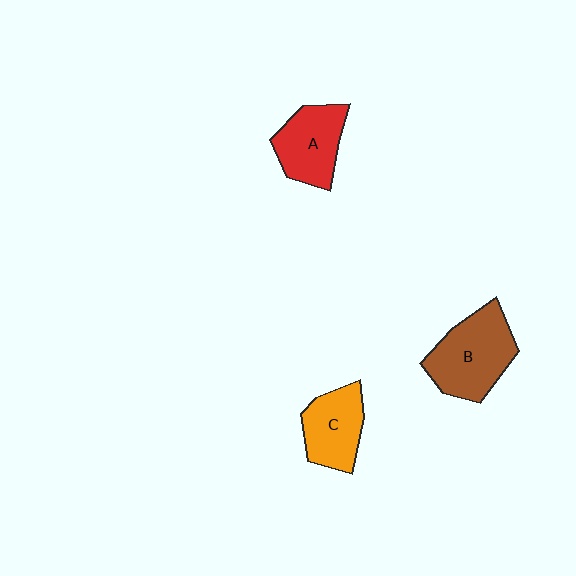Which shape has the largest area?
Shape B (brown).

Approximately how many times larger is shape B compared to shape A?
Approximately 1.3 times.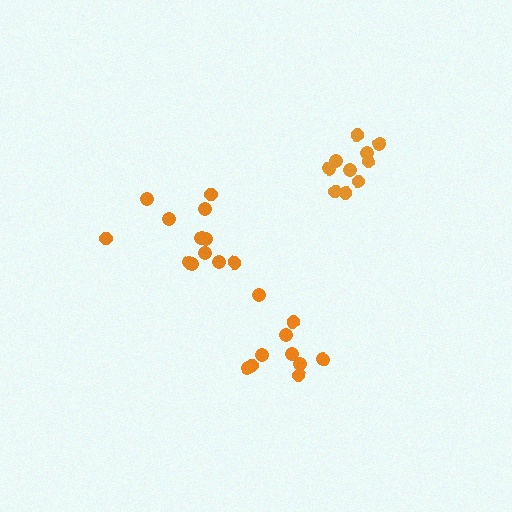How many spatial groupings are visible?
There are 3 spatial groupings.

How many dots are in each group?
Group 1: 12 dots, Group 2: 10 dots, Group 3: 10 dots (32 total).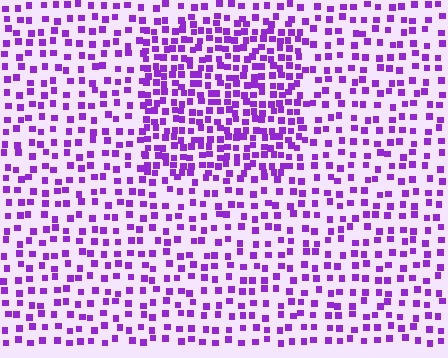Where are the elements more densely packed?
The elements are more densely packed inside the rectangle boundary.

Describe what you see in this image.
The image contains small purple elements arranged at two different densities. A rectangle-shaped region is visible where the elements are more densely packed than the surrounding area.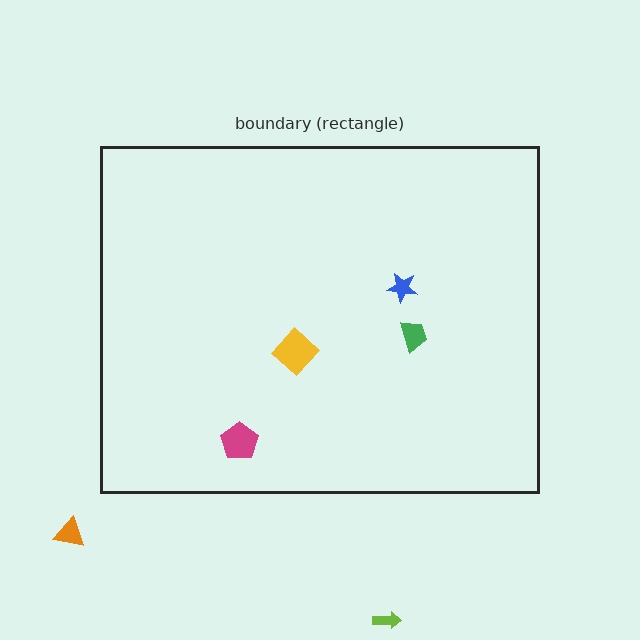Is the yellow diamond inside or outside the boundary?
Inside.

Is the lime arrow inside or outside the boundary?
Outside.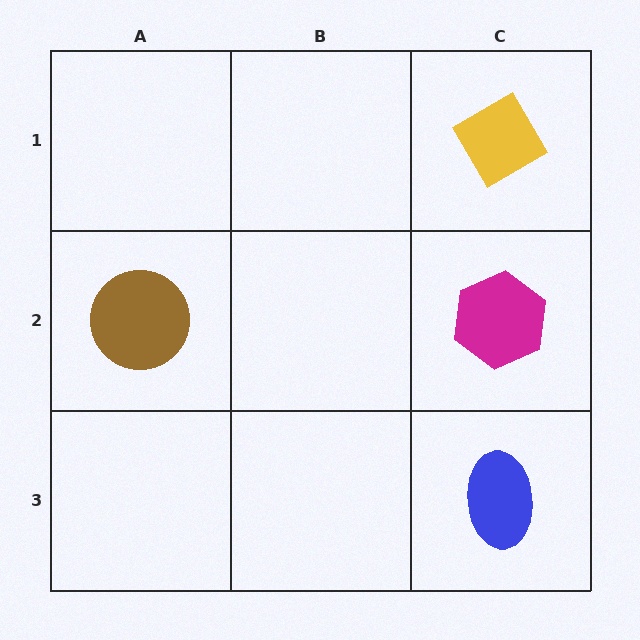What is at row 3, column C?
A blue ellipse.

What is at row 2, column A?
A brown circle.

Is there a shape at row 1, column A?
No, that cell is empty.